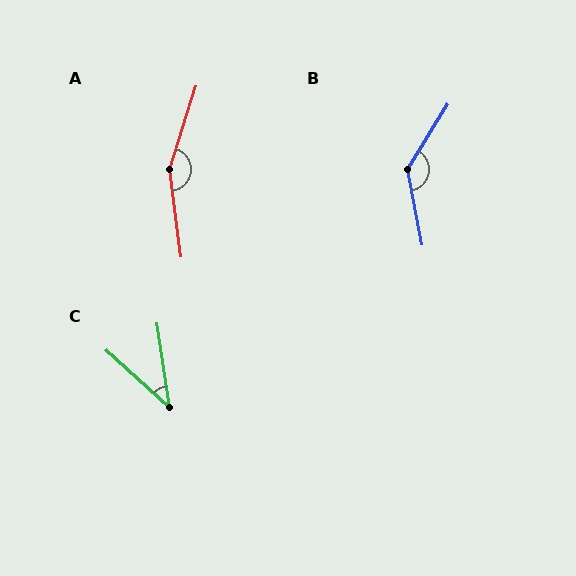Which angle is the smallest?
C, at approximately 40 degrees.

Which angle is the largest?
A, at approximately 155 degrees.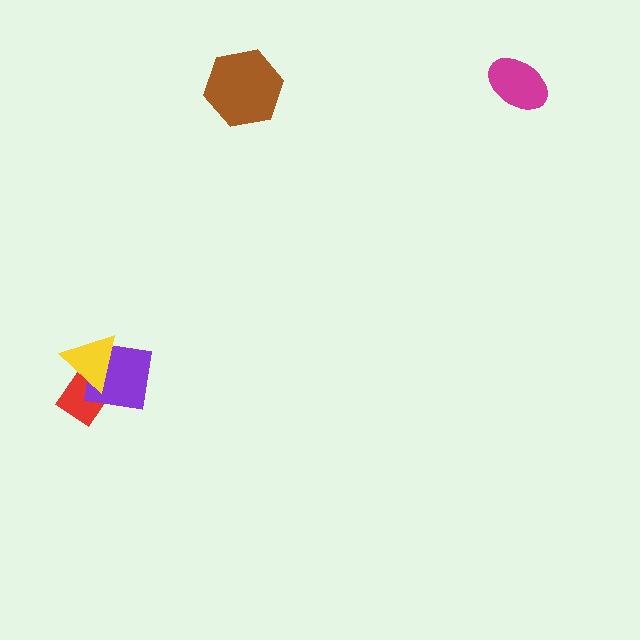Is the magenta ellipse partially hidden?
No, no other shape covers it.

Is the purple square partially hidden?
Yes, it is partially covered by another shape.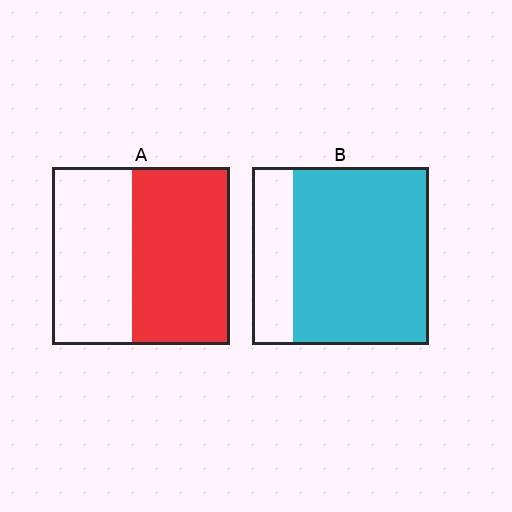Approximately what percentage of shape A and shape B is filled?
A is approximately 55% and B is approximately 75%.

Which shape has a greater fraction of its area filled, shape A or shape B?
Shape B.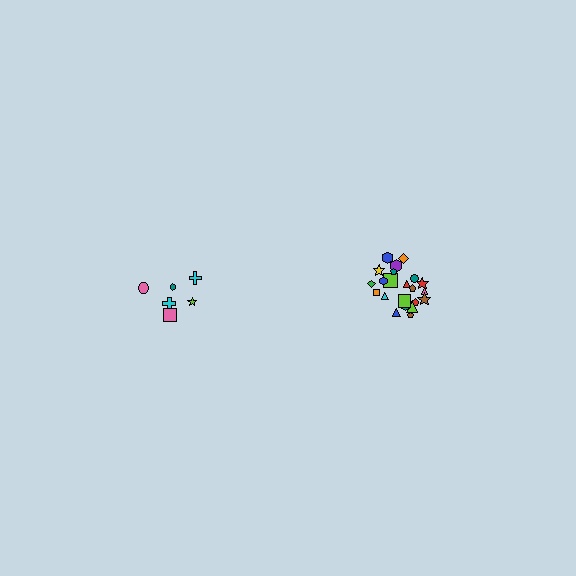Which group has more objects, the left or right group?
The right group.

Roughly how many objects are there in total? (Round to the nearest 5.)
Roughly 30 objects in total.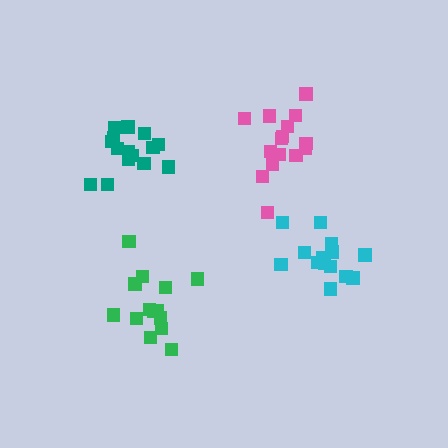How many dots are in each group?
Group 1: 15 dots, Group 2: 16 dots, Group 3: 14 dots, Group 4: 14 dots (59 total).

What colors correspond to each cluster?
The clusters are colored: pink, teal, green, cyan.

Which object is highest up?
The pink cluster is topmost.